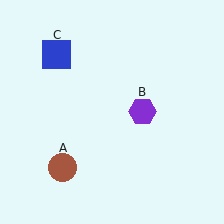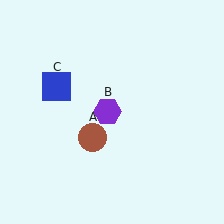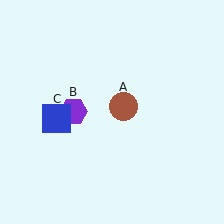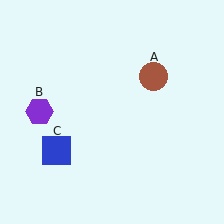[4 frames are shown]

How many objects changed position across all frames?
3 objects changed position: brown circle (object A), purple hexagon (object B), blue square (object C).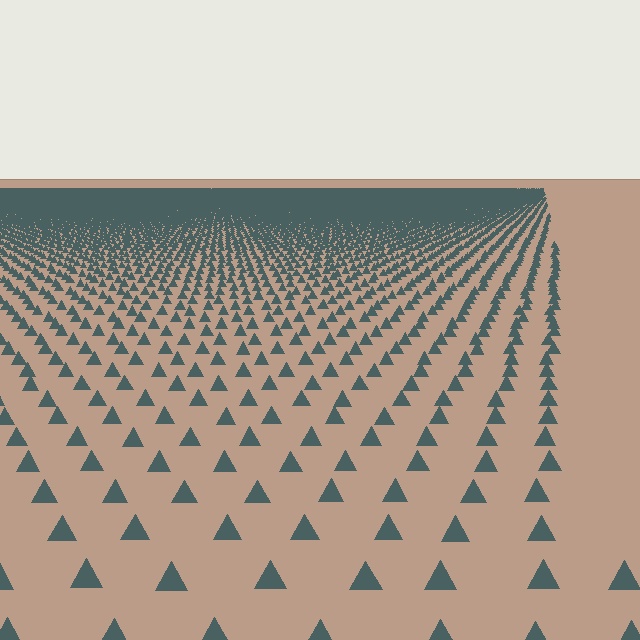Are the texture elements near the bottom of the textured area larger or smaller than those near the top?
Larger. Near the bottom, elements are closer to the viewer and appear at a bigger on-screen size.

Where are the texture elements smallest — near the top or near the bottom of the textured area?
Near the top.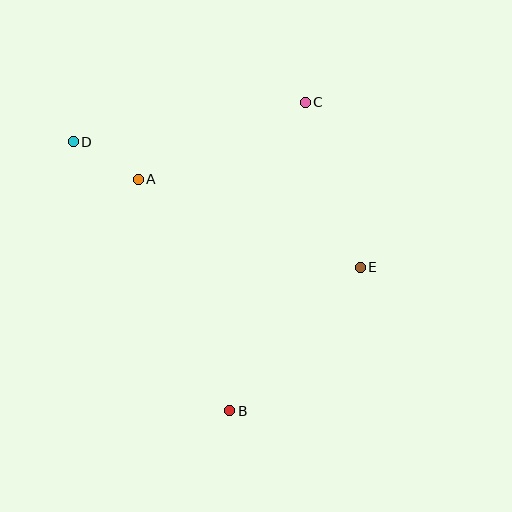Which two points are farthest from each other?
Points B and C are farthest from each other.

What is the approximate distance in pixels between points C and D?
The distance between C and D is approximately 235 pixels.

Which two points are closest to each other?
Points A and D are closest to each other.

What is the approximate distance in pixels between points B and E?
The distance between B and E is approximately 194 pixels.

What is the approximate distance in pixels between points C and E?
The distance between C and E is approximately 174 pixels.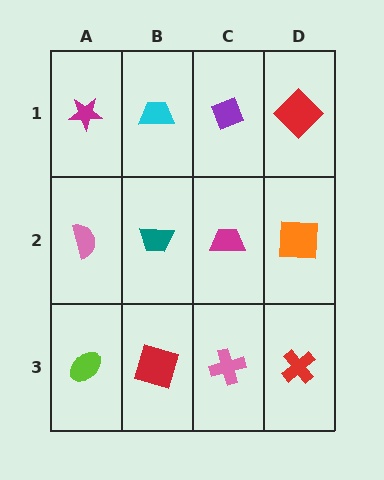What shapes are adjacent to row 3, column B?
A teal trapezoid (row 2, column B), a lime ellipse (row 3, column A), a pink cross (row 3, column C).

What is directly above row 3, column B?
A teal trapezoid.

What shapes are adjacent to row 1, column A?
A pink semicircle (row 2, column A), a cyan trapezoid (row 1, column B).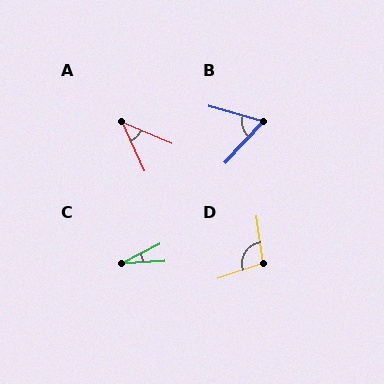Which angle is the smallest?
C, at approximately 23 degrees.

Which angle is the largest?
D, at approximately 101 degrees.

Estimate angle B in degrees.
Approximately 63 degrees.